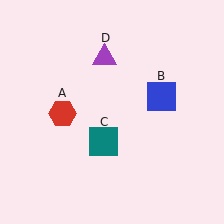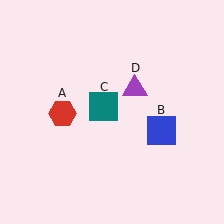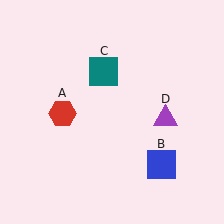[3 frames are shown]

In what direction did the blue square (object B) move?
The blue square (object B) moved down.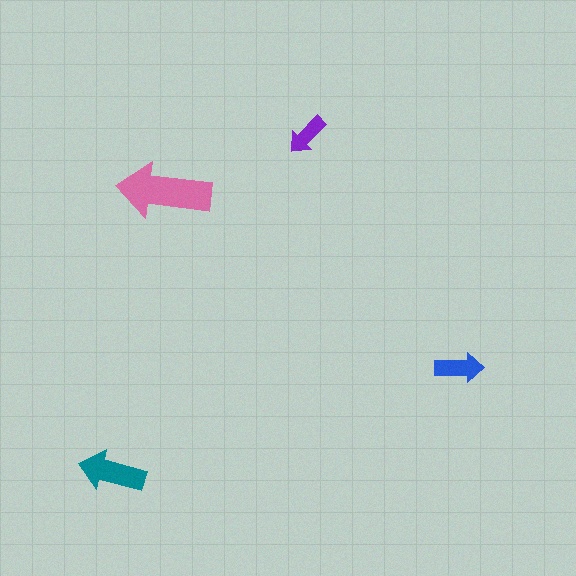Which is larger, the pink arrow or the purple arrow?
The pink one.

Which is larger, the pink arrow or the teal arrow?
The pink one.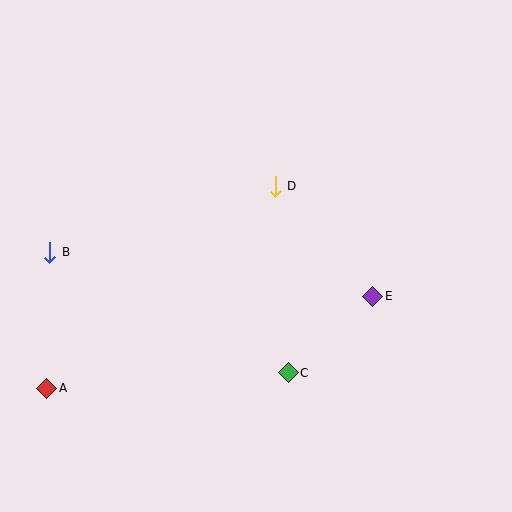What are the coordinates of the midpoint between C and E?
The midpoint between C and E is at (331, 335).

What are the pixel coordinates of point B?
Point B is at (50, 252).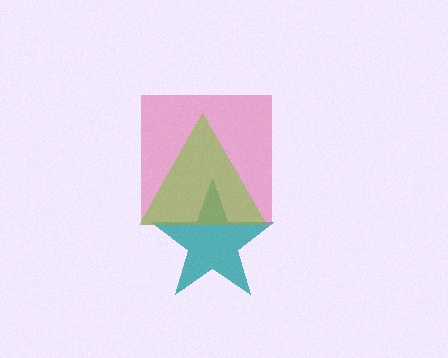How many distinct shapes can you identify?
There are 3 distinct shapes: a teal star, a pink square, a lime triangle.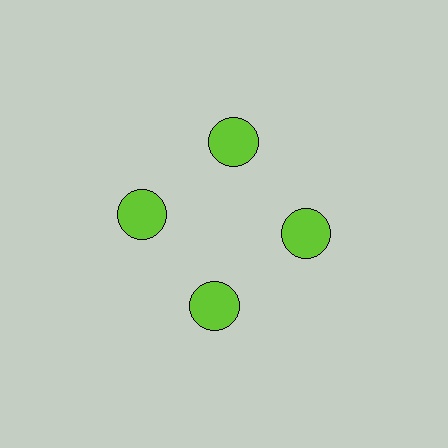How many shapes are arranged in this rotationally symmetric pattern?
There are 4 shapes, arranged in 4 groups of 1.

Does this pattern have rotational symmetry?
Yes, this pattern has 4-fold rotational symmetry. It looks the same after rotating 90 degrees around the center.